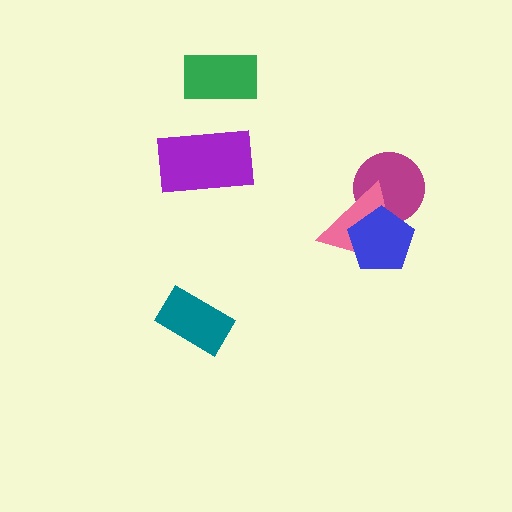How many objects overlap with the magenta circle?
2 objects overlap with the magenta circle.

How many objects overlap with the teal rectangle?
0 objects overlap with the teal rectangle.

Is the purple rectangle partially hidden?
No, no other shape covers it.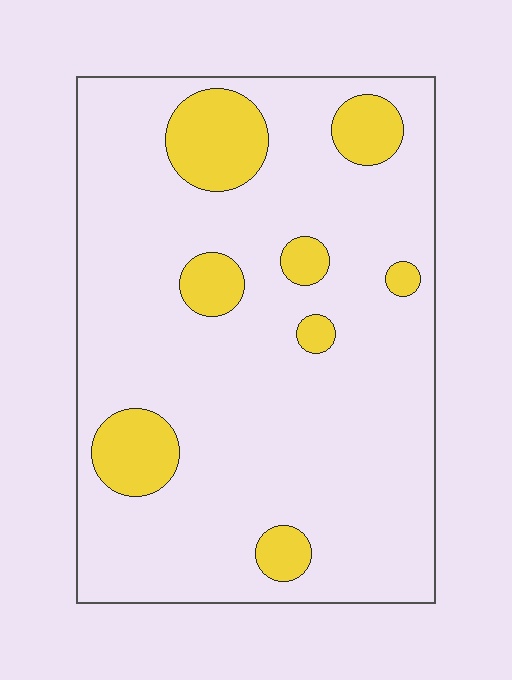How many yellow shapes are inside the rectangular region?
8.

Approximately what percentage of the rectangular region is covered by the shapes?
Approximately 15%.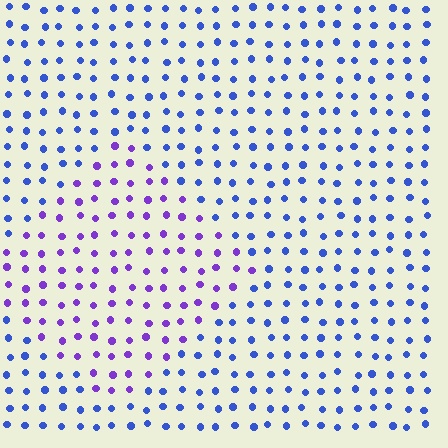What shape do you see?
I see a diamond.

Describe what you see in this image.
The image is filled with small blue elements in a uniform arrangement. A diamond-shaped region is visible where the elements are tinted to a slightly different hue, forming a subtle color boundary.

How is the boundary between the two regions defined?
The boundary is defined purely by a slight shift in hue (about 41 degrees). Spacing, size, and orientation are identical on both sides.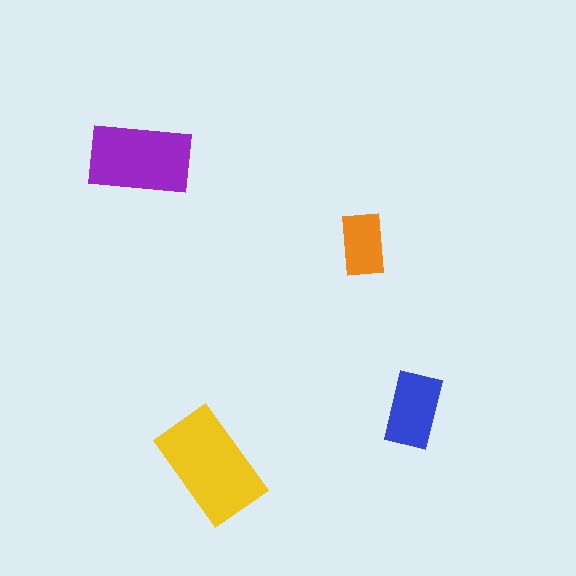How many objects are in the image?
There are 4 objects in the image.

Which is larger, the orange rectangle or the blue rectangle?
The blue one.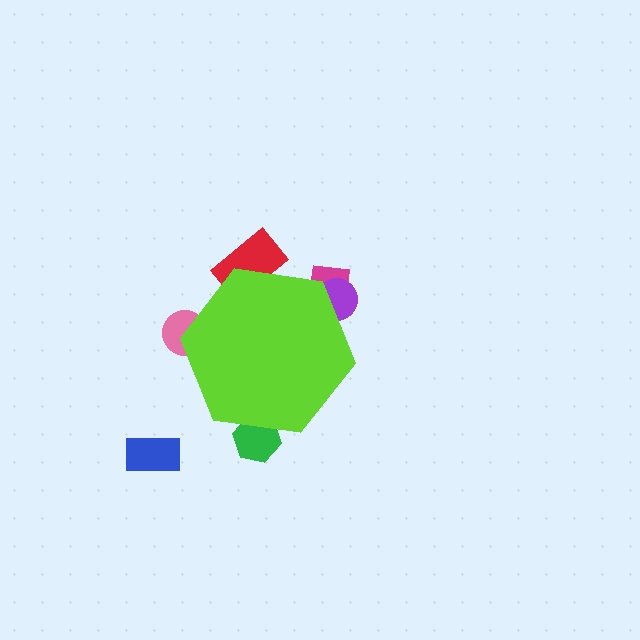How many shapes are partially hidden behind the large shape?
5 shapes are partially hidden.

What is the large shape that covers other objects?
A lime hexagon.